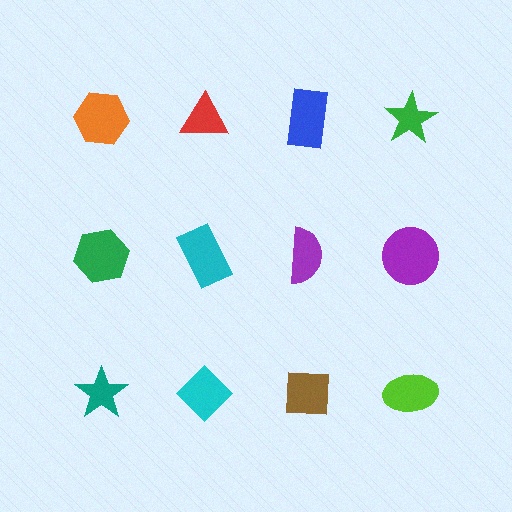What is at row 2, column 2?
A cyan rectangle.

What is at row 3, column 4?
A lime ellipse.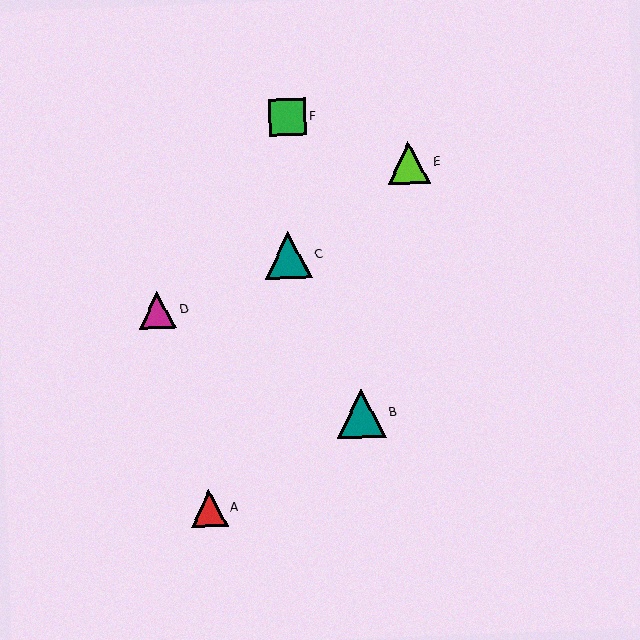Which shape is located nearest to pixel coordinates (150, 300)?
The magenta triangle (labeled D) at (157, 310) is nearest to that location.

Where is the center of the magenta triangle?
The center of the magenta triangle is at (157, 310).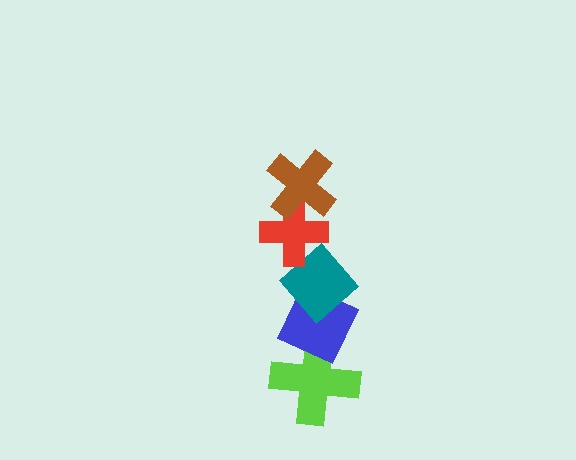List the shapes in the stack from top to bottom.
From top to bottom: the brown cross, the red cross, the teal diamond, the blue diamond, the lime cross.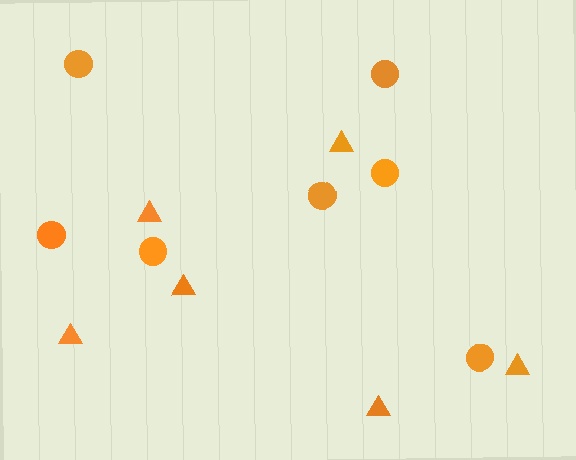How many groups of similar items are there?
There are 2 groups: one group of triangles (6) and one group of circles (7).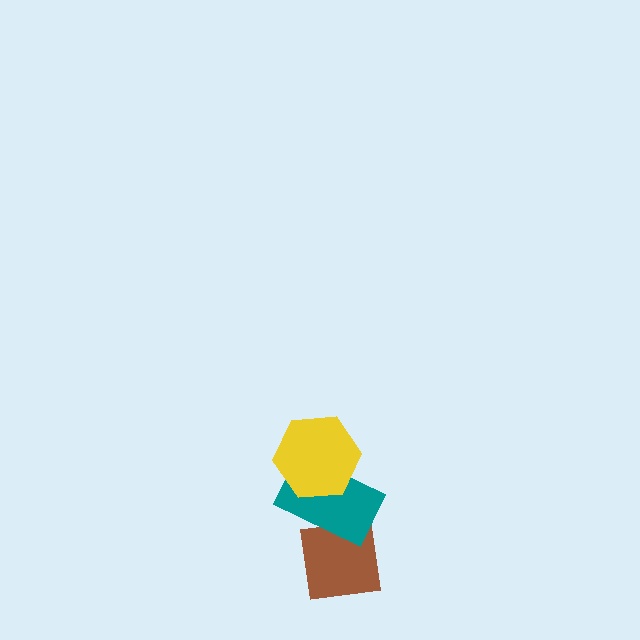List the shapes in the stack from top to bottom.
From top to bottom: the yellow hexagon, the teal rectangle, the brown square.